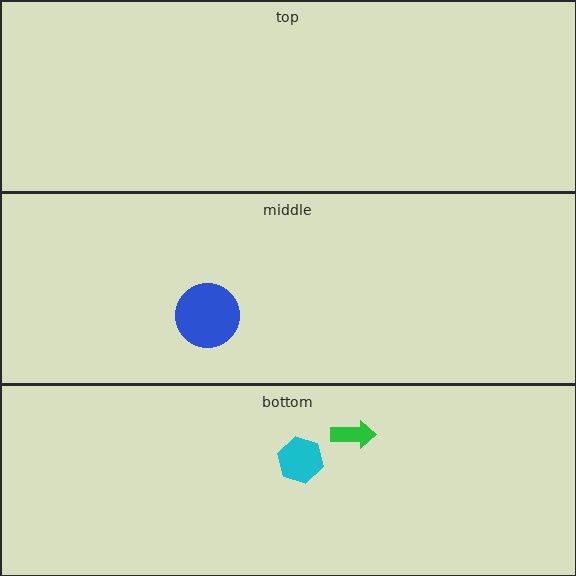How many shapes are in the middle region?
1.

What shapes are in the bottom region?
The cyan hexagon, the green arrow.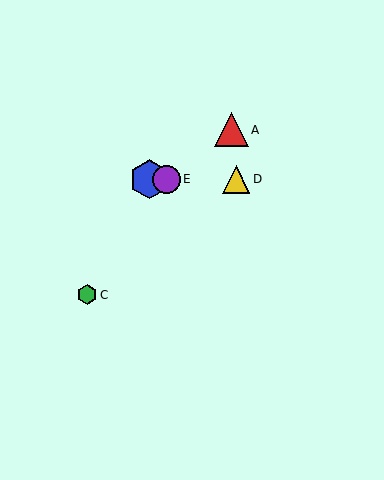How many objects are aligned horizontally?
3 objects (B, D, E) are aligned horizontally.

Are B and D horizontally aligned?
Yes, both are at y≈179.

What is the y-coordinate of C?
Object C is at y≈295.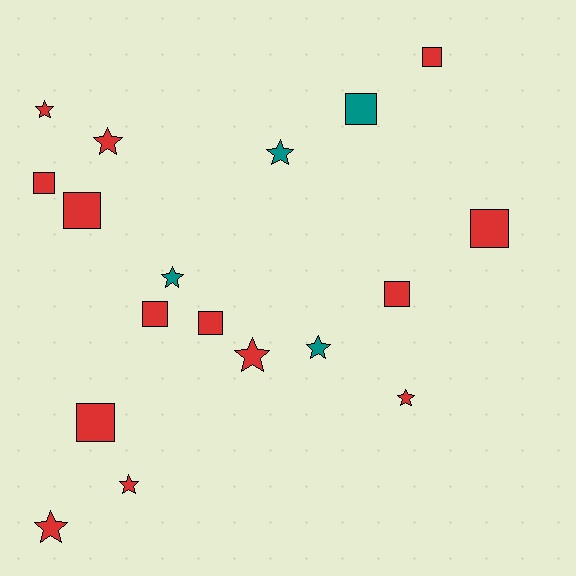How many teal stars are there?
There are 3 teal stars.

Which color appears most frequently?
Red, with 14 objects.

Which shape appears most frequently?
Square, with 9 objects.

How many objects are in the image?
There are 18 objects.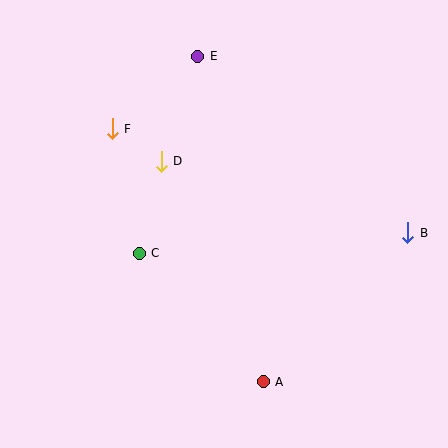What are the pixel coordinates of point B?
Point B is at (408, 233).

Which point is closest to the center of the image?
Point D at (161, 161) is closest to the center.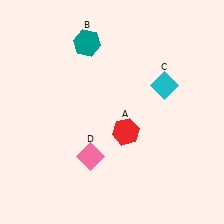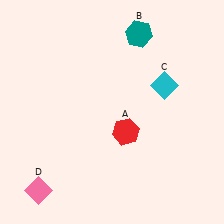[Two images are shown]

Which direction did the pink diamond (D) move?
The pink diamond (D) moved left.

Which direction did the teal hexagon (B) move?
The teal hexagon (B) moved right.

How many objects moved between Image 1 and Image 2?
2 objects moved between the two images.